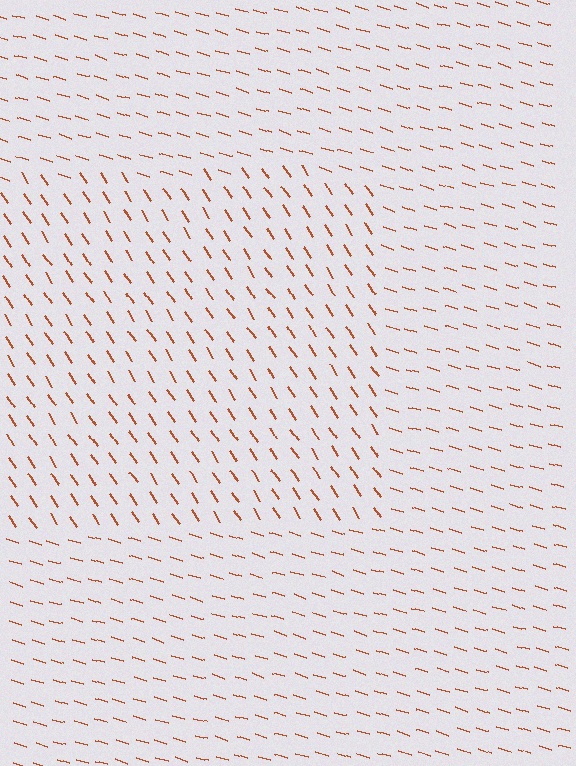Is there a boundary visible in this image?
Yes, there is a texture boundary formed by a change in line orientation.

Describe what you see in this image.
The image is filled with small brown line segments. A rectangle region in the image has lines oriented differently from the surrounding lines, creating a visible texture boundary.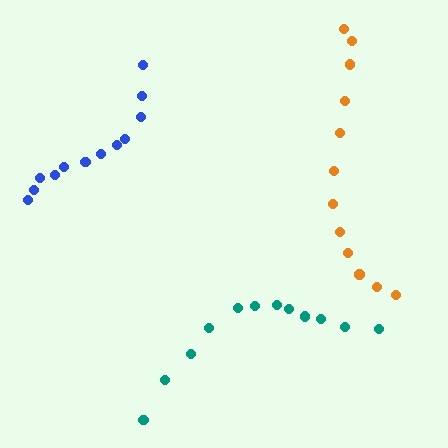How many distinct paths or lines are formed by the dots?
There are 3 distinct paths.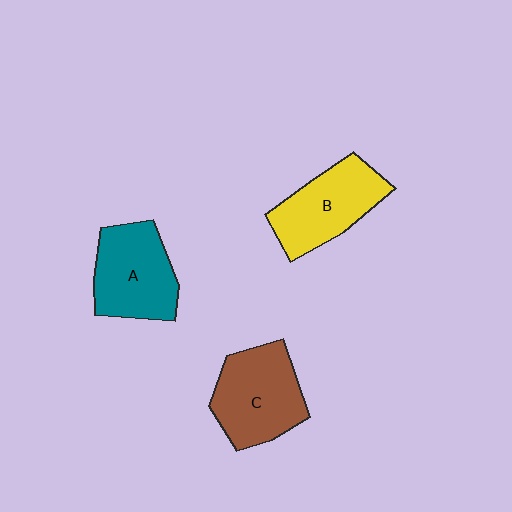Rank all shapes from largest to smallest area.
From largest to smallest: C (brown), A (teal), B (yellow).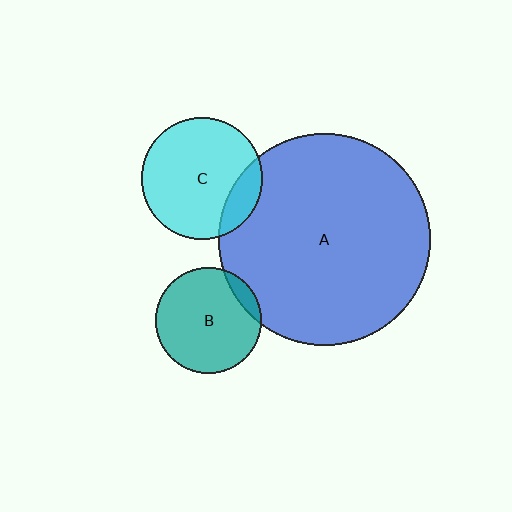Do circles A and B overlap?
Yes.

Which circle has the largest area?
Circle A (blue).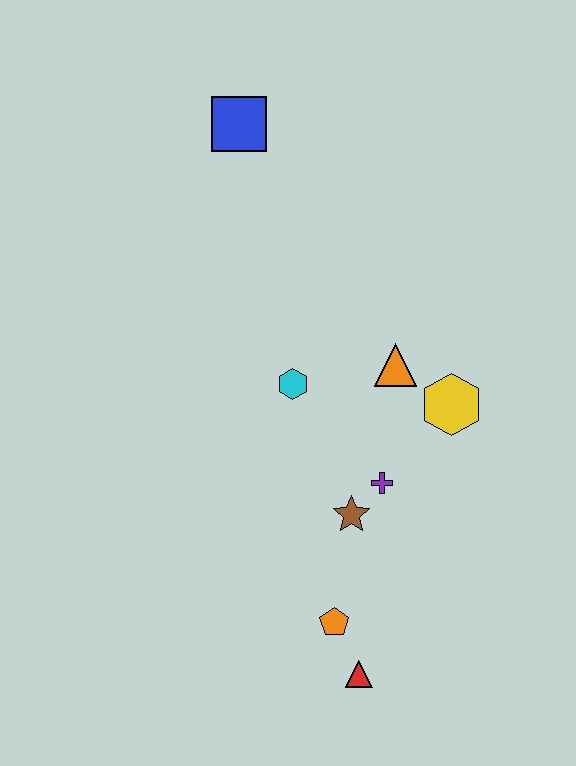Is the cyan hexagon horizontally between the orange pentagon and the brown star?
No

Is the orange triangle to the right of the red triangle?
Yes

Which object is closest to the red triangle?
The orange pentagon is closest to the red triangle.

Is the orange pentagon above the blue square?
No